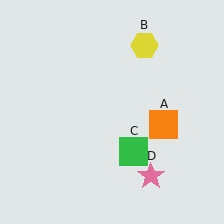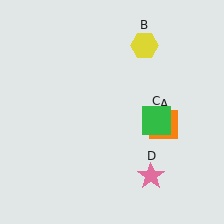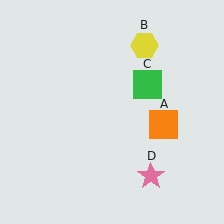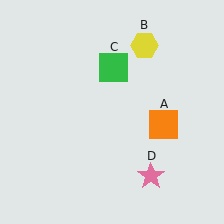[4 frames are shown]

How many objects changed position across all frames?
1 object changed position: green square (object C).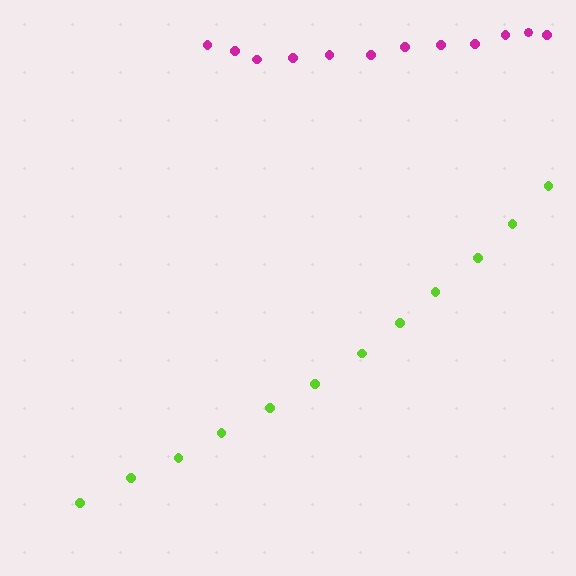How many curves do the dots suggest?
There are 2 distinct paths.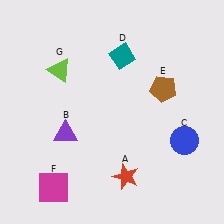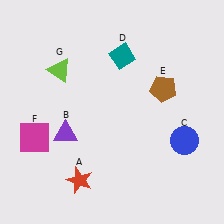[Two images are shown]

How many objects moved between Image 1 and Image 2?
2 objects moved between the two images.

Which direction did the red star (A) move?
The red star (A) moved left.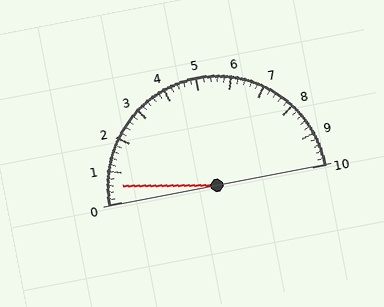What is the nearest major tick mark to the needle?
The nearest major tick mark is 1.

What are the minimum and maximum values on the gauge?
The gauge ranges from 0 to 10.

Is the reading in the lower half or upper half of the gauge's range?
The reading is in the lower half of the range (0 to 10).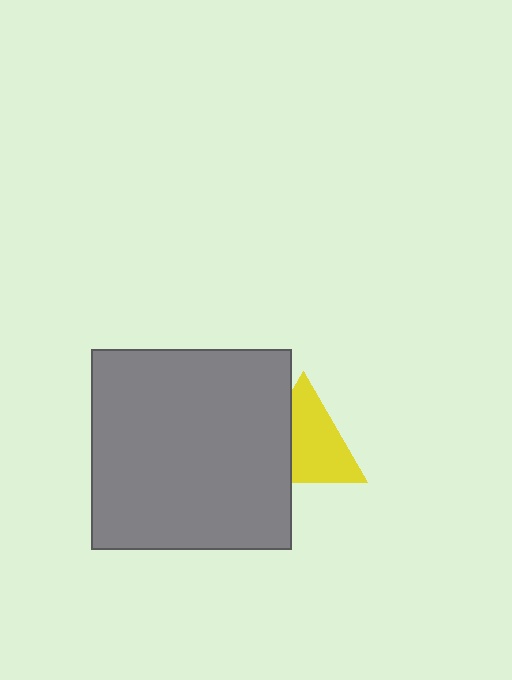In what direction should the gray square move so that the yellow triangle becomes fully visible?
The gray square should move left. That is the shortest direction to clear the overlap and leave the yellow triangle fully visible.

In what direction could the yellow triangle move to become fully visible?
The yellow triangle could move right. That would shift it out from behind the gray square entirely.